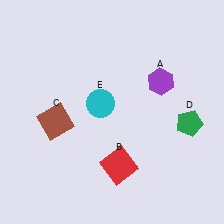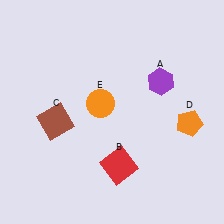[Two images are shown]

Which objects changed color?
D changed from green to orange. E changed from cyan to orange.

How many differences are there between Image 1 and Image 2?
There are 2 differences between the two images.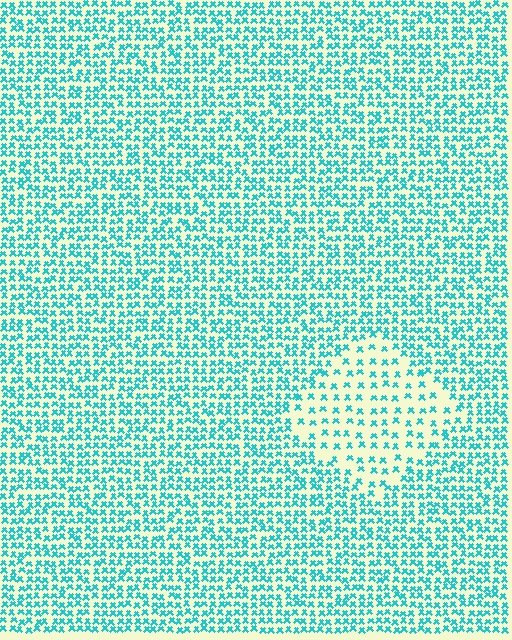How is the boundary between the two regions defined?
The boundary is defined by a change in element density (approximately 2.2x ratio). All elements are the same color, size, and shape.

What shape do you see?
I see a diamond.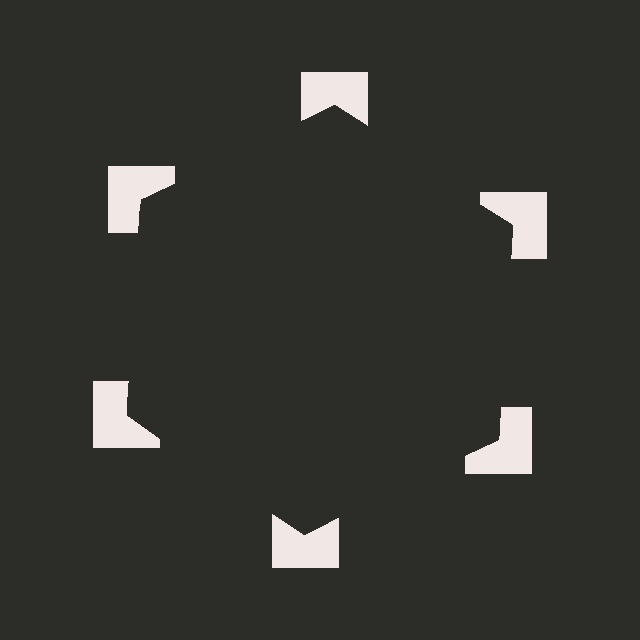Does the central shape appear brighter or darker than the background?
It typically appears slightly darker than the background, even though no actual brightness change is drawn.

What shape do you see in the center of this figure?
An illusory hexagon — its edges are inferred from the aligned wedge cuts in the notched squares, not physically drawn.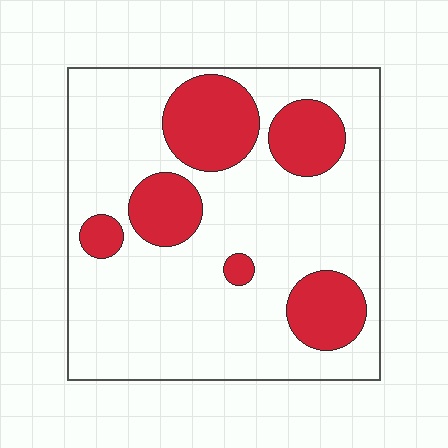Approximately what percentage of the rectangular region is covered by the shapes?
Approximately 25%.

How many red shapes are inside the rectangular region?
6.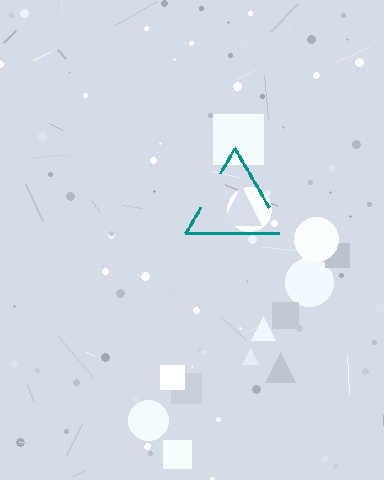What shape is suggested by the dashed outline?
The dashed outline suggests a triangle.